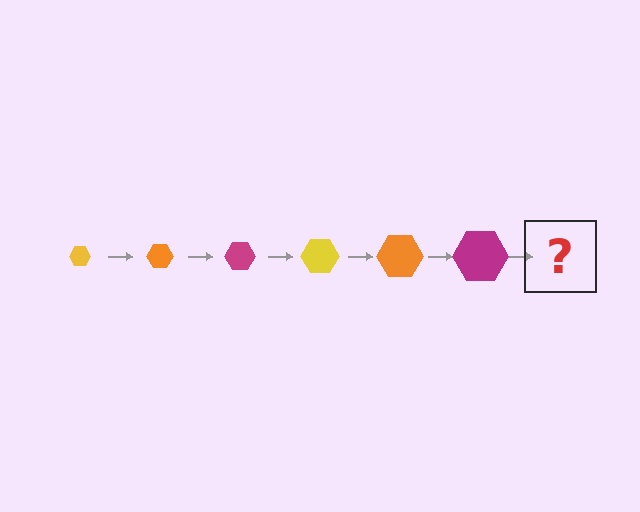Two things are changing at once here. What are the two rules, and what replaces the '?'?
The two rules are that the hexagon grows larger each step and the color cycles through yellow, orange, and magenta. The '?' should be a yellow hexagon, larger than the previous one.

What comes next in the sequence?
The next element should be a yellow hexagon, larger than the previous one.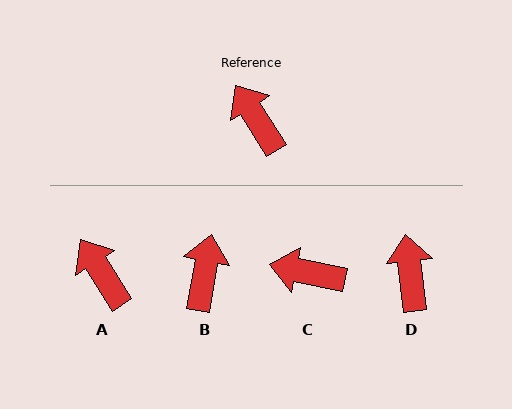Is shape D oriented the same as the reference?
No, it is off by about 25 degrees.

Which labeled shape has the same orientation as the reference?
A.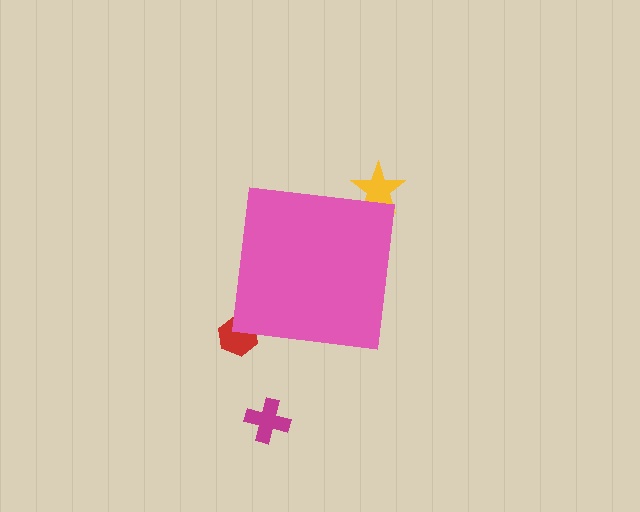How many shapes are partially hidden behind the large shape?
2 shapes are partially hidden.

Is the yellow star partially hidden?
Yes, the yellow star is partially hidden behind the pink square.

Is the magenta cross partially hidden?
No, the magenta cross is fully visible.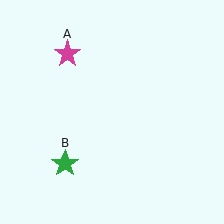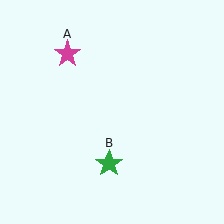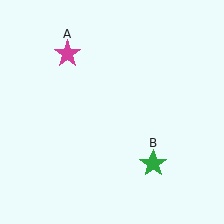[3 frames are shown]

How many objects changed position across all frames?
1 object changed position: green star (object B).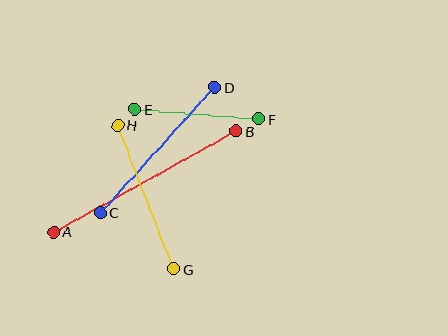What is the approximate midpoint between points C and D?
The midpoint is at approximately (158, 150) pixels.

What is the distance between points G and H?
The distance is approximately 154 pixels.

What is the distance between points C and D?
The distance is approximately 170 pixels.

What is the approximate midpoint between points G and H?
The midpoint is at approximately (146, 197) pixels.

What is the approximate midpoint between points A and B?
The midpoint is at approximately (145, 181) pixels.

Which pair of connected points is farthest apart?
Points A and B are farthest apart.